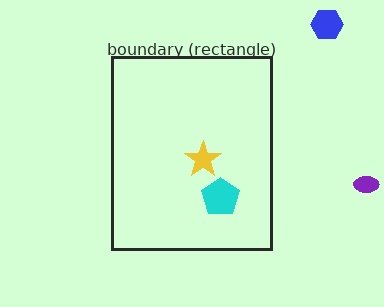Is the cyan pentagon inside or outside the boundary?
Inside.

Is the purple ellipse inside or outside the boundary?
Outside.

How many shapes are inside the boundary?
2 inside, 2 outside.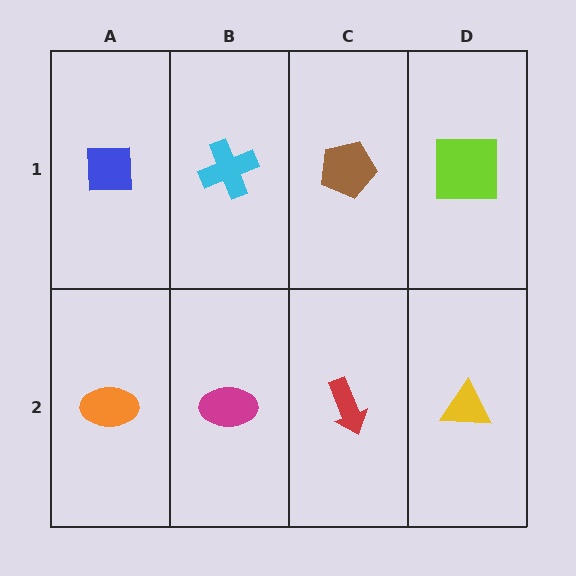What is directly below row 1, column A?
An orange ellipse.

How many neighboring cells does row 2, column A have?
2.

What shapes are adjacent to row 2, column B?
A cyan cross (row 1, column B), an orange ellipse (row 2, column A), a red arrow (row 2, column C).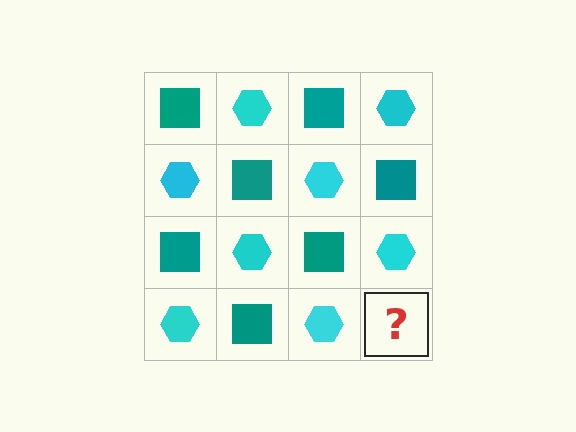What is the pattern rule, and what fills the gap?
The rule is that it alternates teal square and cyan hexagon in a checkerboard pattern. The gap should be filled with a teal square.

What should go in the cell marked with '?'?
The missing cell should contain a teal square.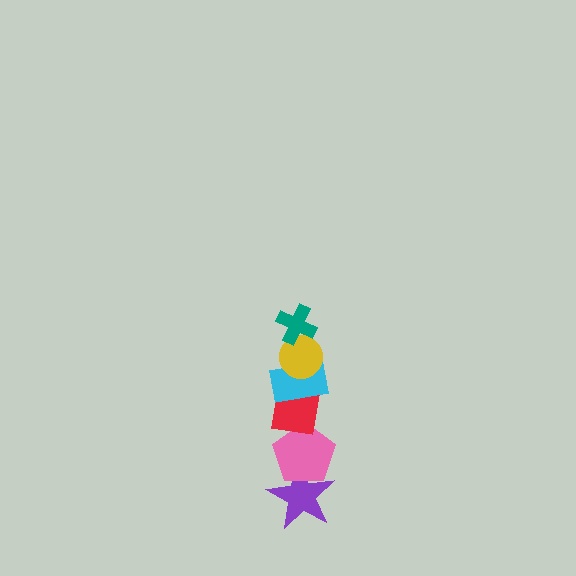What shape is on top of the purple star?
The pink pentagon is on top of the purple star.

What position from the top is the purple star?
The purple star is 6th from the top.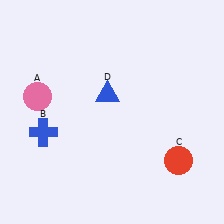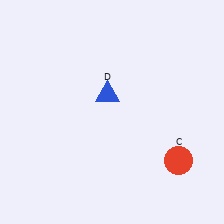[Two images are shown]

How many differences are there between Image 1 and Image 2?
There are 2 differences between the two images.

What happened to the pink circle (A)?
The pink circle (A) was removed in Image 2. It was in the top-left area of Image 1.